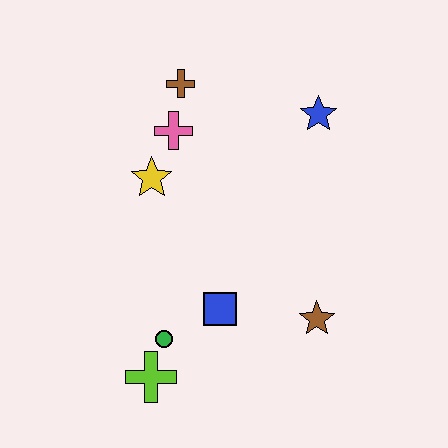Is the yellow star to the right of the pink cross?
No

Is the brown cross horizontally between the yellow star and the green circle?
No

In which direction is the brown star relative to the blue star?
The brown star is below the blue star.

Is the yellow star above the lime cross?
Yes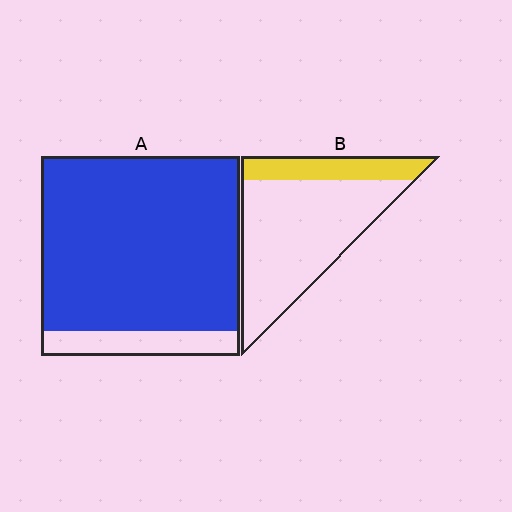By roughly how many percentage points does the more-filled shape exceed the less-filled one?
By roughly 65 percentage points (A over B).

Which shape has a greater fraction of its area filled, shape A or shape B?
Shape A.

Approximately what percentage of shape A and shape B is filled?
A is approximately 90% and B is approximately 20%.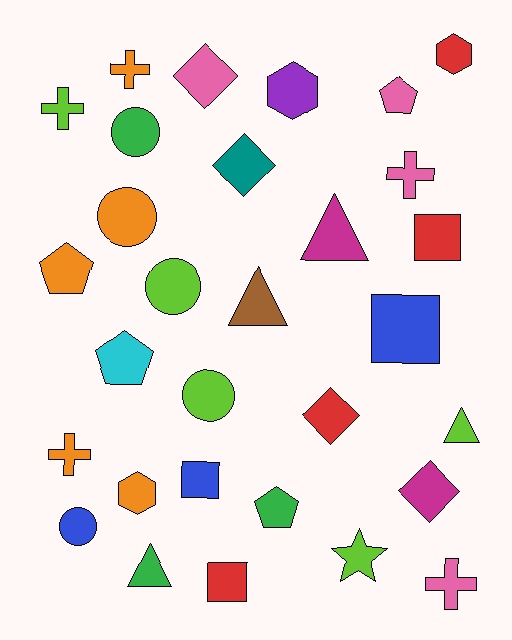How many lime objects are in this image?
There are 5 lime objects.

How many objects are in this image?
There are 30 objects.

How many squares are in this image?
There are 4 squares.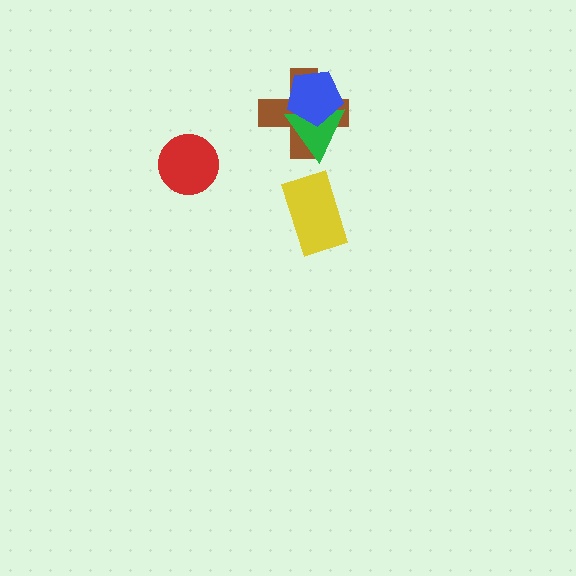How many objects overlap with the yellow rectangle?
0 objects overlap with the yellow rectangle.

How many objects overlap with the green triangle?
2 objects overlap with the green triangle.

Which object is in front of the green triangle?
The blue pentagon is in front of the green triangle.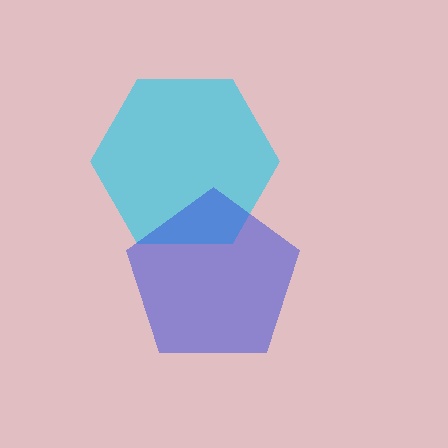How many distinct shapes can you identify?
There are 2 distinct shapes: a cyan hexagon, a blue pentagon.